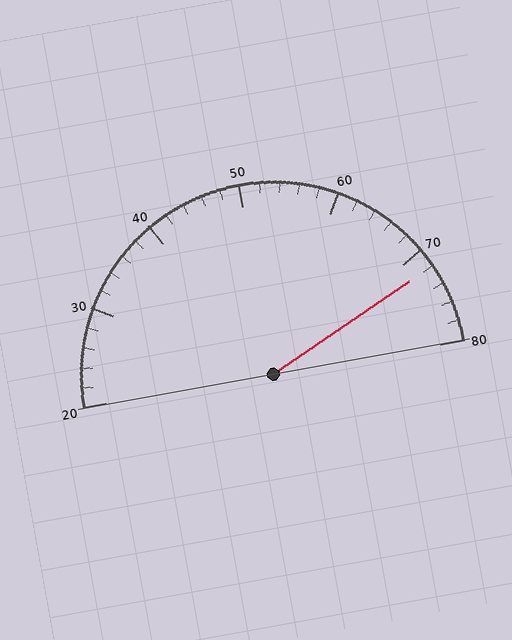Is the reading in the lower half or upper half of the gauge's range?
The reading is in the upper half of the range (20 to 80).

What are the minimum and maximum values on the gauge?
The gauge ranges from 20 to 80.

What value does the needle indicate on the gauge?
The needle indicates approximately 72.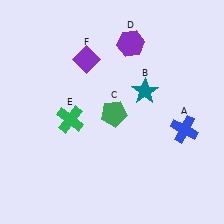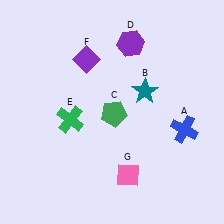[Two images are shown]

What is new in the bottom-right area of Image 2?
A pink diamond (G) was added in the bottom-right area of Image 2.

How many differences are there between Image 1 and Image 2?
There is 1 difference between the two images.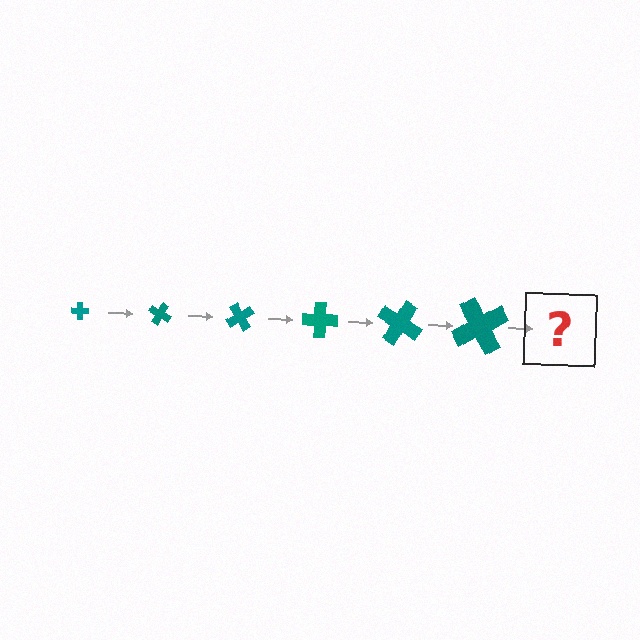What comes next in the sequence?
The next element should be a cross, larger than the previous one and rotated 180 degrees from the start.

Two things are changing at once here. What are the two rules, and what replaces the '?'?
The two rules are that the cross grows larger each step and it rotates 30 degrees each step. The '?' should be a cross, larger than the previous one and rotated 180 degrees from the start.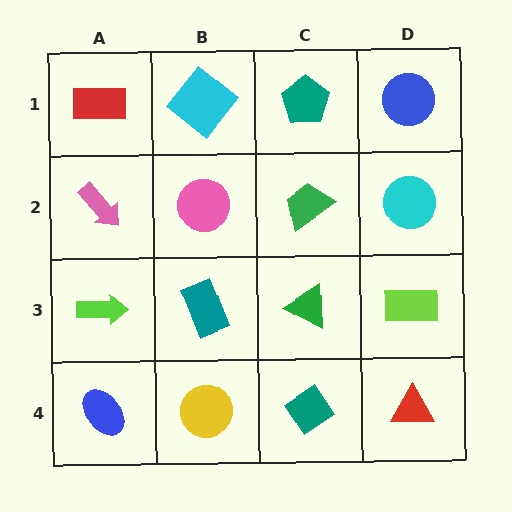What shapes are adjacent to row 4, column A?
A lime arrow (row 3, column A), a yellow circle (row 4, column B).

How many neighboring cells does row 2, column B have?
4.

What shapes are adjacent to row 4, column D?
A lime rectangle (row 3, column D), a teal diamond (row 4, column C).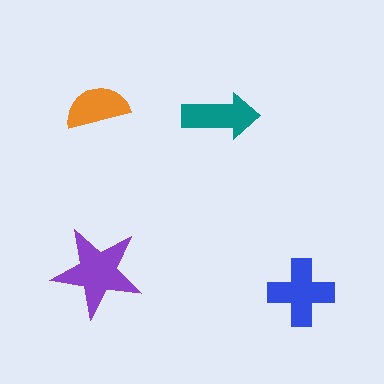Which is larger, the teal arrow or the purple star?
The purple star.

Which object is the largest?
The purple star.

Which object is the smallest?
The orange semicircle.